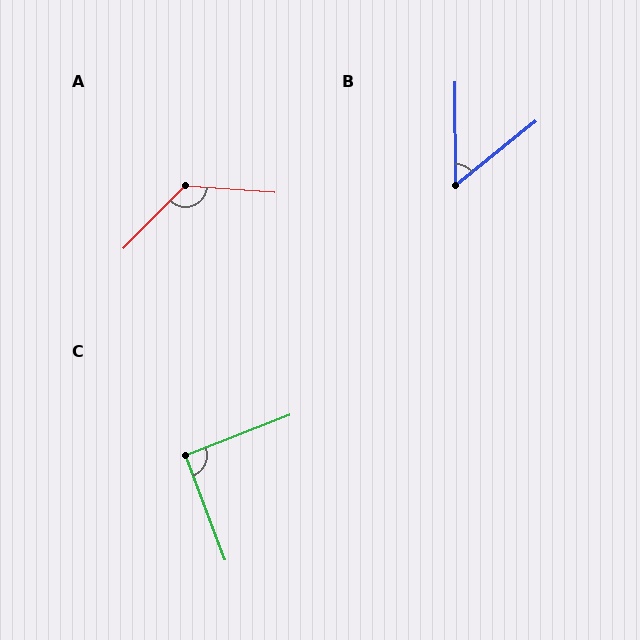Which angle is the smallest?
B, at approximately 52 degrees.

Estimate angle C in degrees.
Approximately 90 degrees.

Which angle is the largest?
A, at approximately 130 degrees.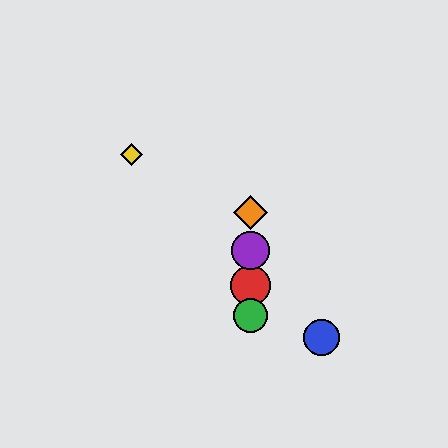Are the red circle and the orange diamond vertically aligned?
Yes, both are at x≈251.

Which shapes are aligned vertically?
The red circle, the green circle, the purple circle, the orange diamond are aligned vertically.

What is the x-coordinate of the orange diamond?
The orange diamond is at x≈251.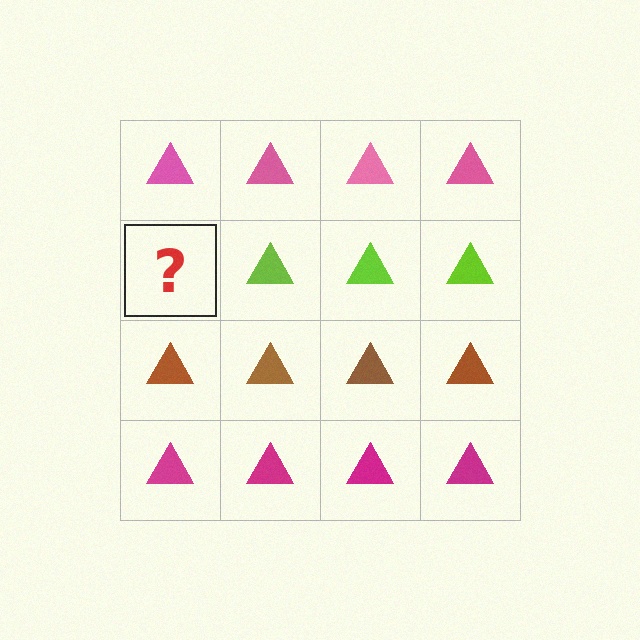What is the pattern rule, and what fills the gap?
The rule is that each row has a consistent color. The gap should be filled with a lime triangle.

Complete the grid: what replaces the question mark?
The question mark should be replaced with a lime triangle.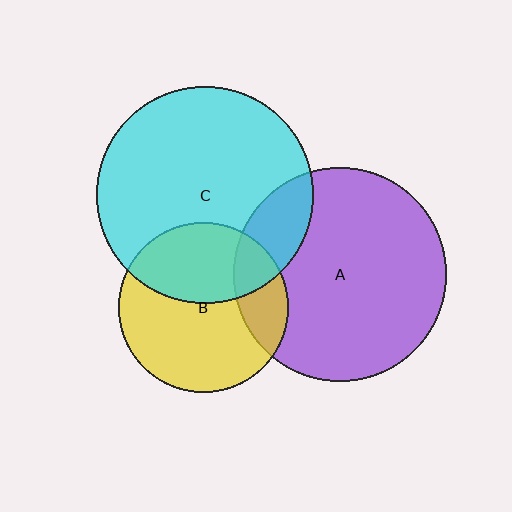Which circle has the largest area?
Circle C (cyan).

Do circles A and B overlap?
Yes.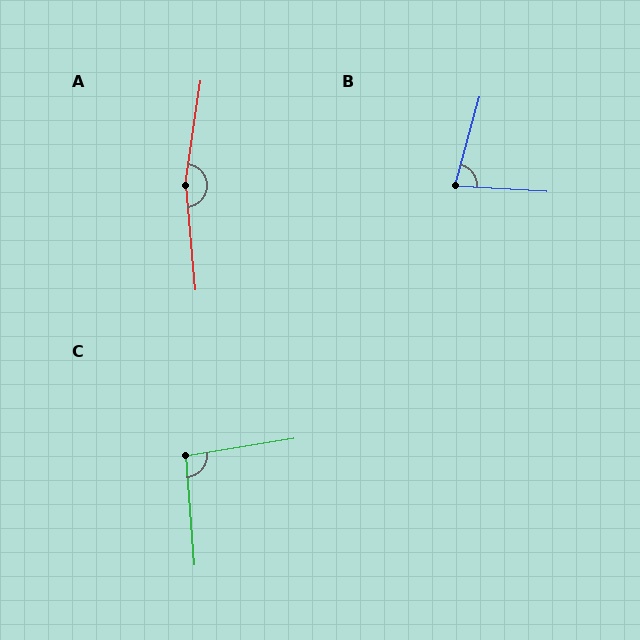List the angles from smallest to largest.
B (78°), C (95°), A (166°).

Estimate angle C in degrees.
Approximately 95 degrees.